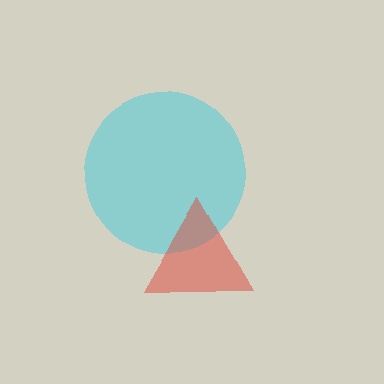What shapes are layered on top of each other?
The layered shapes are: a cyan circle, a red triangle.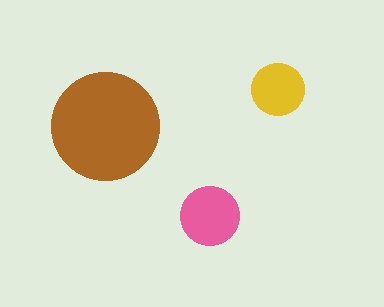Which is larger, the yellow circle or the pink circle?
The pink one.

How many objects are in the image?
There are 3 objects in the image.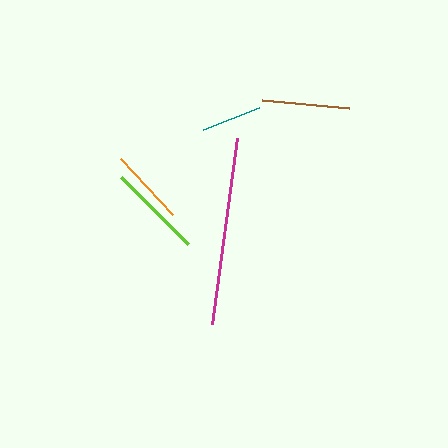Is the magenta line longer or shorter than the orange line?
The magenta line is longer than the orange line.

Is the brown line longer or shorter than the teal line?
The brown line is longer than the teal line.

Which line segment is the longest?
The magenta line is the longest at approximately 188 pixels.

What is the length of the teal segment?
The teal segment is approximately 61 pixels long.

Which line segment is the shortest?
The teal line is the shortest at approximately 61 pixels.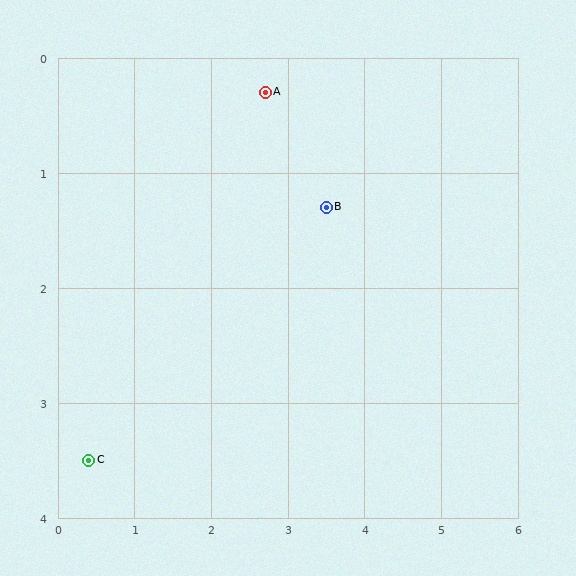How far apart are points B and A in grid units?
Points B and A are about 1.3 grid units apart.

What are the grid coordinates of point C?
Point C is at approximately (0.4, 3.5).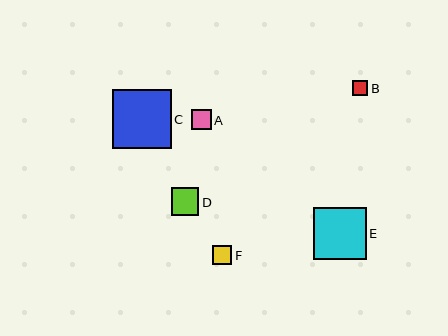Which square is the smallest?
Square B is the smallest with a size of approximately 15 pixels.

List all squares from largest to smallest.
From largest to smallest: C, E, D, F, A, B.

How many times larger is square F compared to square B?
Square F is approximately 1.3 times the size of square B.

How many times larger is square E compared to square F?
Square E is approximately 2.7 times the size of square F.